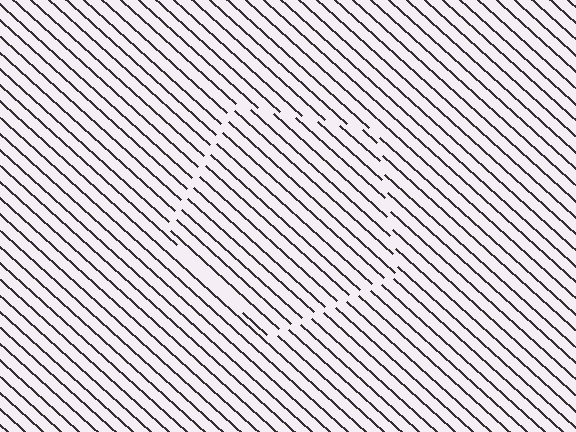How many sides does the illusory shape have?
5 sides — the line-ends trace a pentagon.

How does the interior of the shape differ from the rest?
The interior of the shape contains the same grating, shifted by half a period — the contour is defined by the phase discontinuity where line-ends from the inner and outer gratings abut.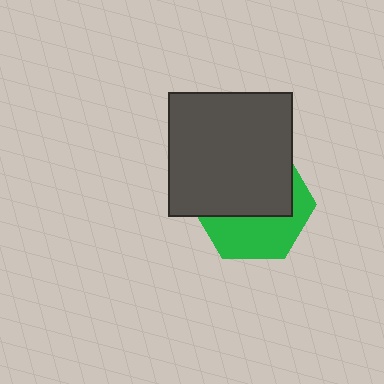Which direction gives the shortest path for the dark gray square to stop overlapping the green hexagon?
Moving up gives the shortest separation.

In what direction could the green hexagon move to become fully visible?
The green hexagon could move down. That would shift it out from behind the dark gray square entirely.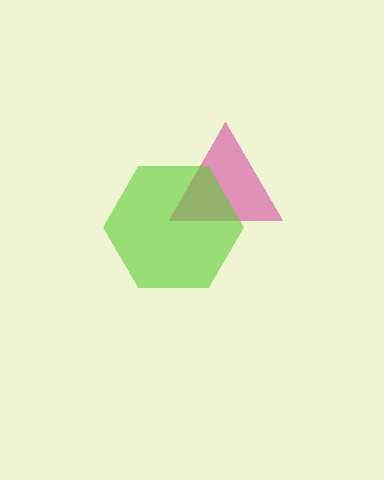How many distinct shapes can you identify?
There are 2 distinct shapes: a pink triangle, a lime hexagon.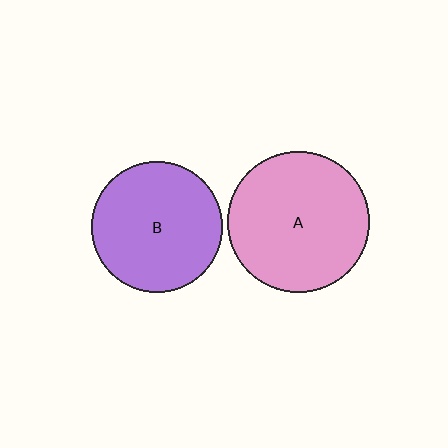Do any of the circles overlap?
No, none of the circles overlap.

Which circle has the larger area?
Circle A (pink).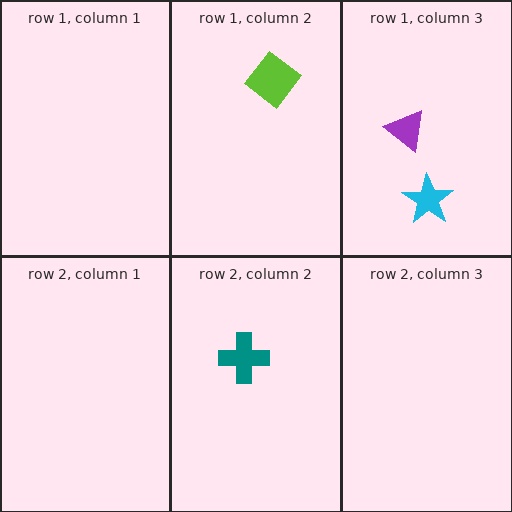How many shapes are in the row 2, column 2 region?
1.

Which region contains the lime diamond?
The row 1, column 2 region.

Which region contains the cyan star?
The row 1, column 3 region.